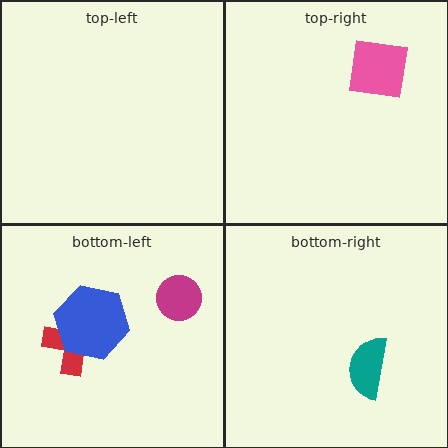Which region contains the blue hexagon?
The bottom-left region.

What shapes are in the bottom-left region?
The magenta circle, the red cross, the blue hexagon.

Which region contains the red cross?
The bottom-left region.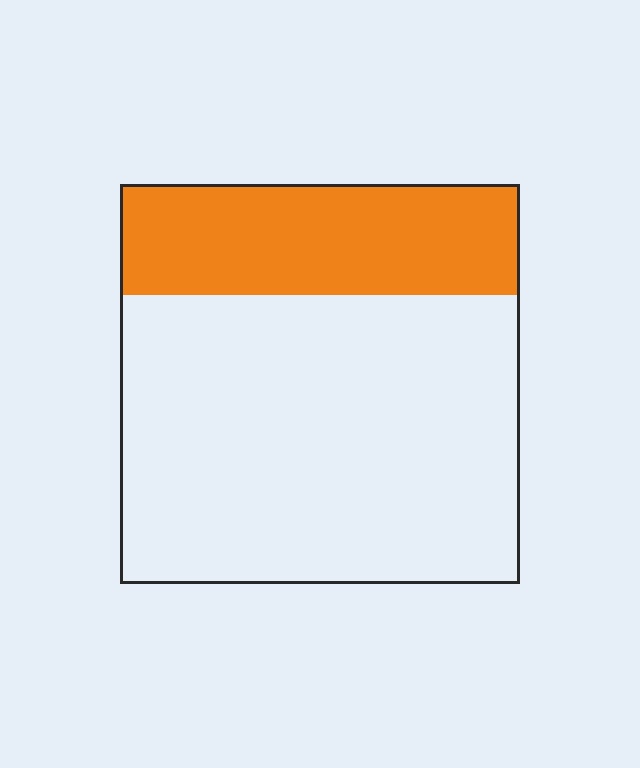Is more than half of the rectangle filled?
No.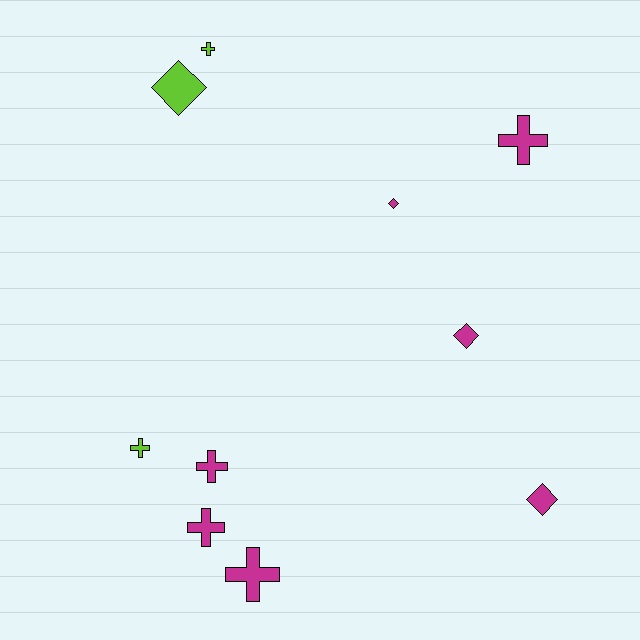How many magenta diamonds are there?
There are 3 magenta diamonds.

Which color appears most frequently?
Magenta, with 7 objects.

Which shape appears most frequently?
Cross, with 6 objects.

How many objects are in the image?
There are 10 objects.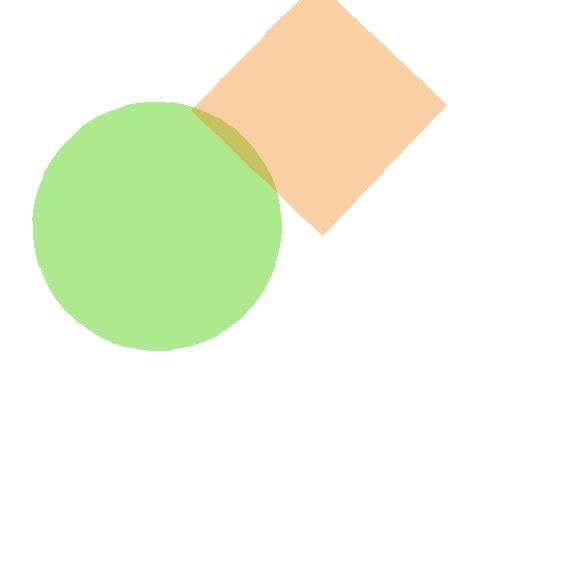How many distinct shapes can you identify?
There are 2 distinct shapes: a lime circle, an orange diamond.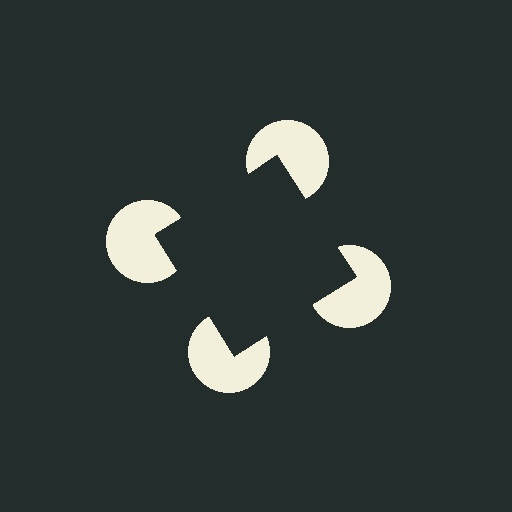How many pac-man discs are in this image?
There are 4 — one at each vertex of the illusory square.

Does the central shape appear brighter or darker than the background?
It typically appears slightly darker than the background, even though no actual brightness change is drawn.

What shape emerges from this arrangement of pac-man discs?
An illusory square — its edges are inferred from the aligned wedge cuts in the pac-man discs, not physically drawn.